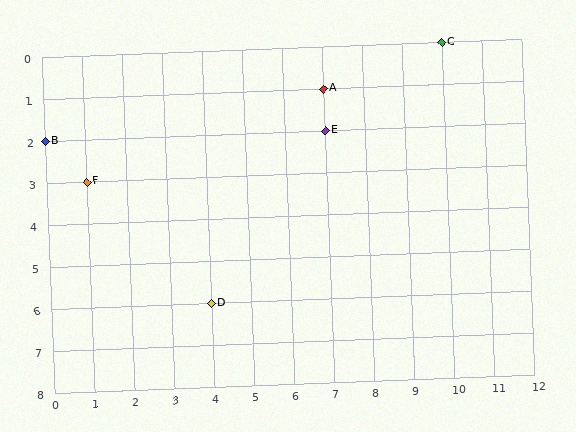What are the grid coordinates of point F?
Point F is at grid coordinates (1, 3).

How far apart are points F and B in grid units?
Points F and B are 1 column and 1 row apart (about 1.4 grid units diagonally).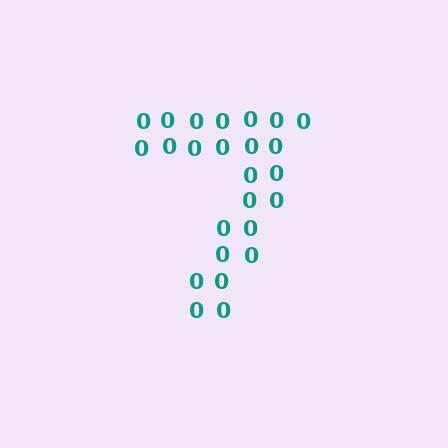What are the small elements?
The small elements are digit 0's.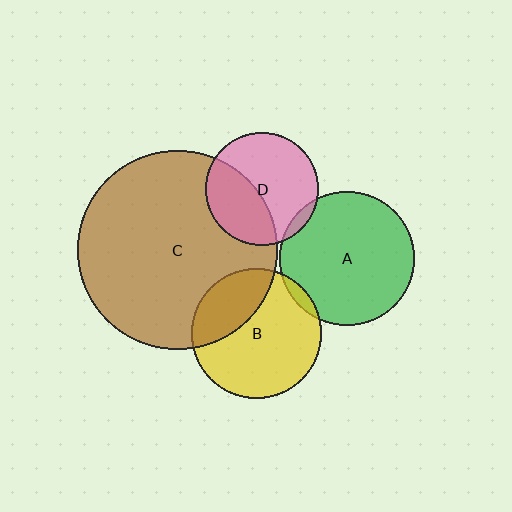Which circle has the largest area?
Circle C (brown).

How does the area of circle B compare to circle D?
Approximately 1.3 times.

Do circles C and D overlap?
Yes.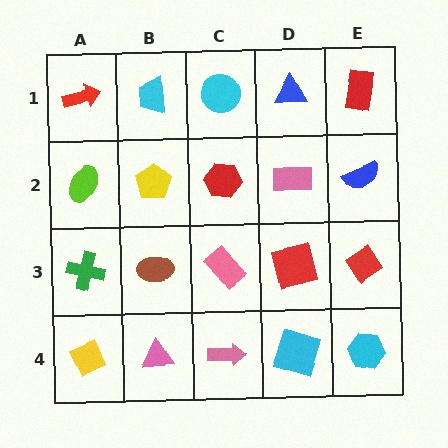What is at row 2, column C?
A red hexagon.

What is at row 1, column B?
A cyan trapezoid.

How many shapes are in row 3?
5 shapes.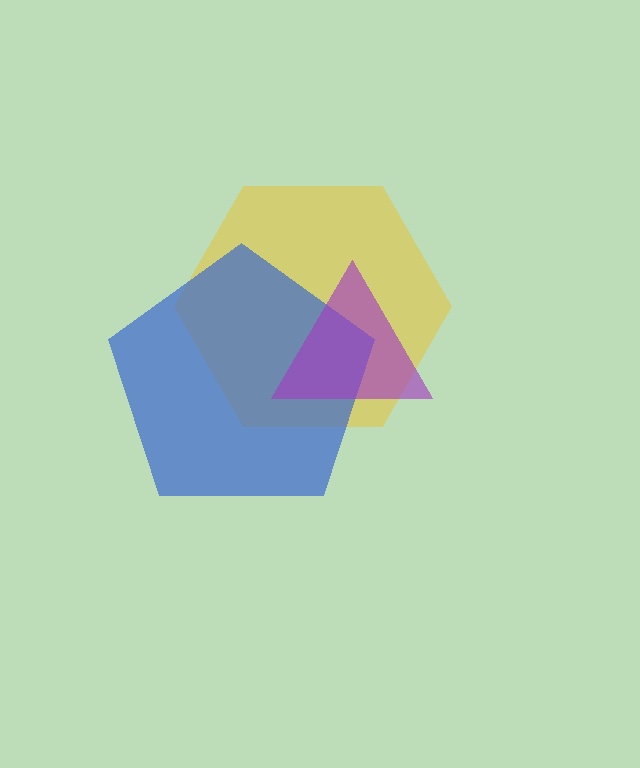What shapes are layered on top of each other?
The layered shapes are: a yellow hexagon, a blue pentagon, a purple triangle.